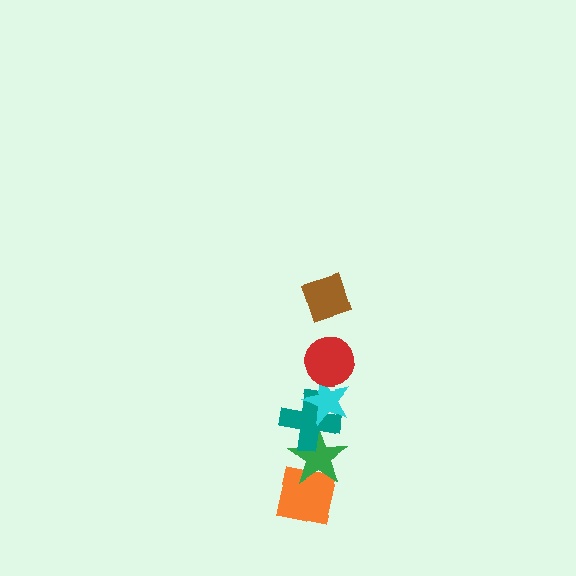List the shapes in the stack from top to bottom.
From top to bottom: the brown diamond, the red circle, the cyan star, the teal cross, the green star, the orange square.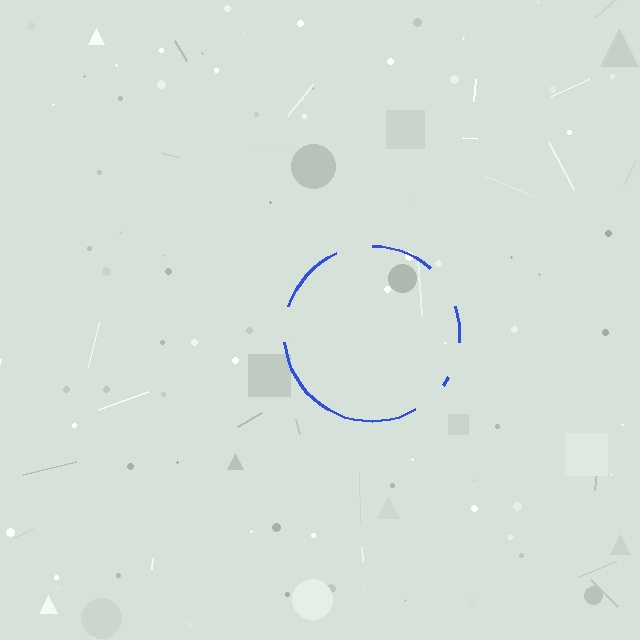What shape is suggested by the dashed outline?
The dashed outline suggests a circle.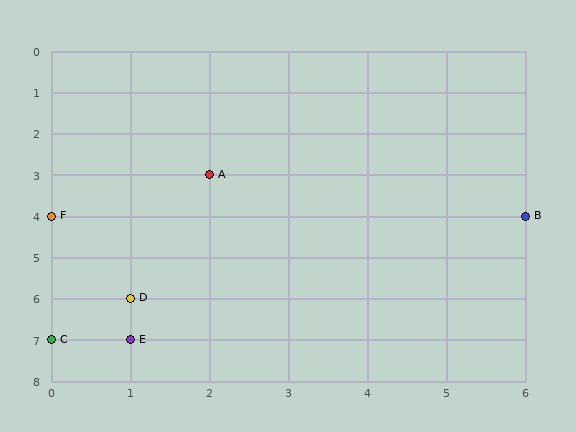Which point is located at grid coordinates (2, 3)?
Point A is at (2, 3).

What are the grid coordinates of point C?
Point C is at grid coordinates (0, 7).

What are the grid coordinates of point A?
Point A is at grid coordinates (2, 3).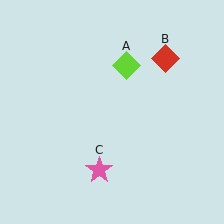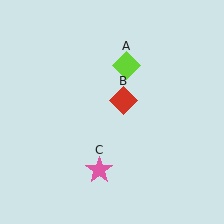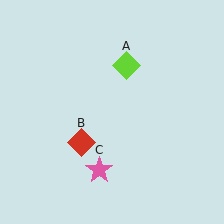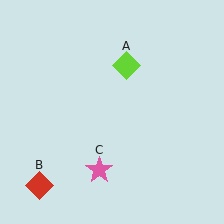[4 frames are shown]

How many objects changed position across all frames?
1 object changed position: red diamond (object B).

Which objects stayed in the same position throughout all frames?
Lime diamond (object A) and pink star (object C) remained stationary.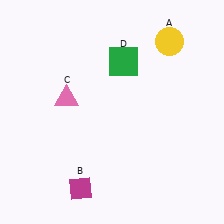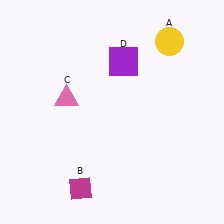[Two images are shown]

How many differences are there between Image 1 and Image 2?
There is 1 difference between the two images.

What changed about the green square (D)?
In Image 1, D is green. In Image 2, it changed to purple.